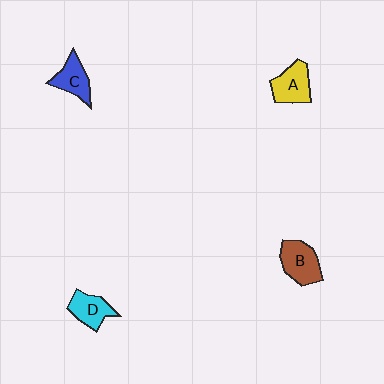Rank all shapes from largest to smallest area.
From largest to smallest: B (brown), A (yellow), C (blue), D (cyan).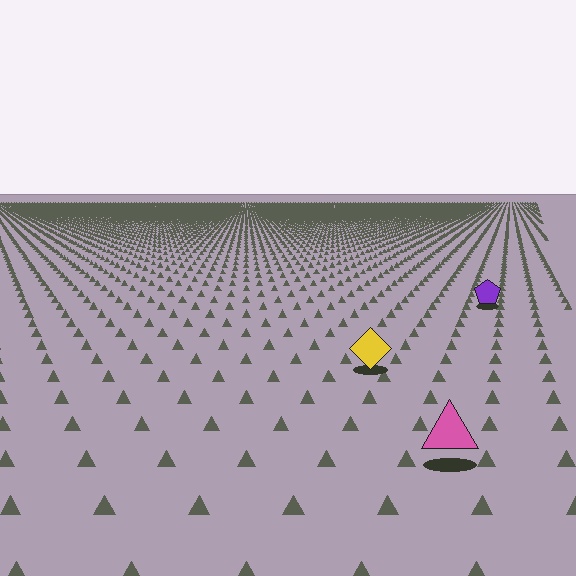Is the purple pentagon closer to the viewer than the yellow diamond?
No. The yellow diamond is closer — you can tell from the texture gradient: the ground texture is coarser near it.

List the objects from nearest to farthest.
From nearest to farthest: the pink triangle, the yellow diamond, the purple pentagon.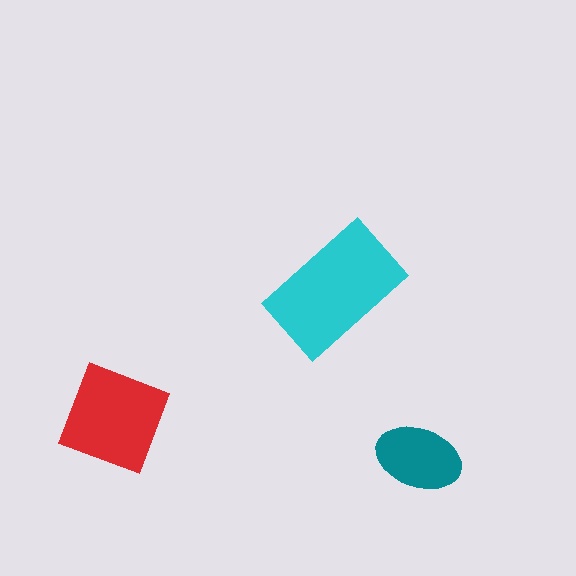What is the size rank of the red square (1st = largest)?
2nd.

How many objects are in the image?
There are 3 objects in the image.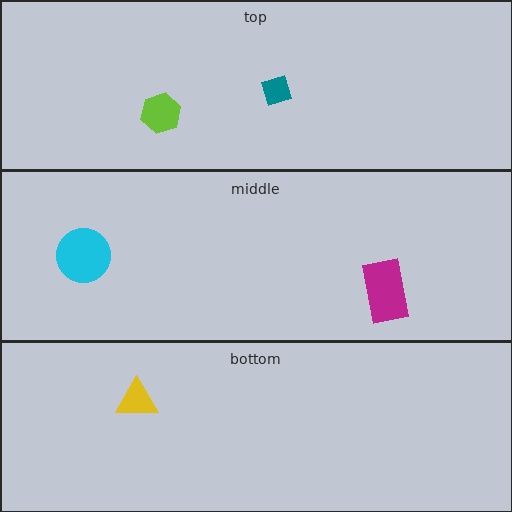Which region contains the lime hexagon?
The top region.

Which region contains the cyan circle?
The middle region.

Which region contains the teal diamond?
The top region.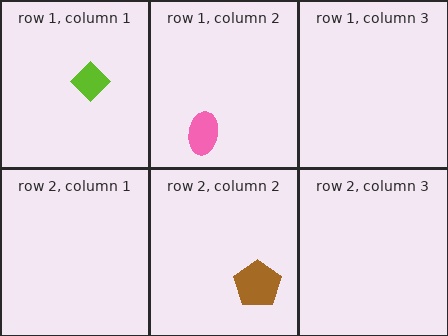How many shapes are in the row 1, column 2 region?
1.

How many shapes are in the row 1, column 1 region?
1.